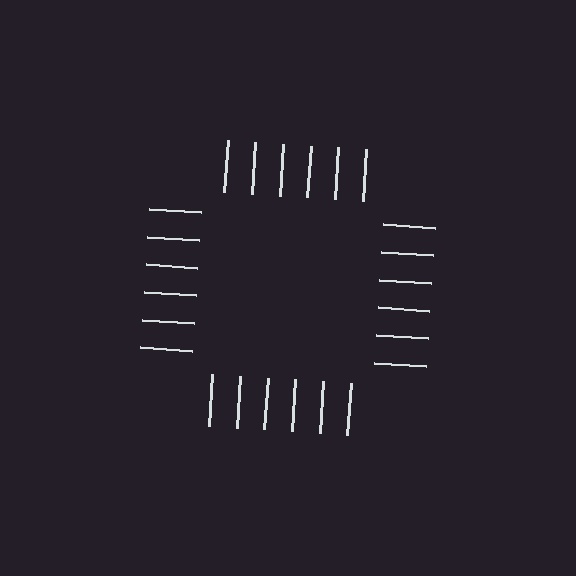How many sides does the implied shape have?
4 sides — the line-ends trace a square.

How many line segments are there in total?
24 — 6 along each of the 4 edges.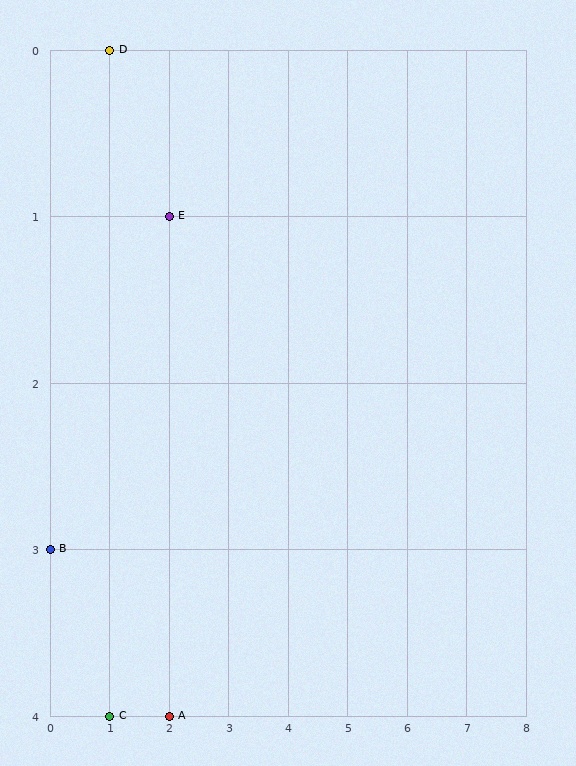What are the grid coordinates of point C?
Point C is at grid coordinates (1, 4).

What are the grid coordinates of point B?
Point B is at grid coordinates (0, 3).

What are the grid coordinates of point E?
Point E is at grid coordinates (2, 1).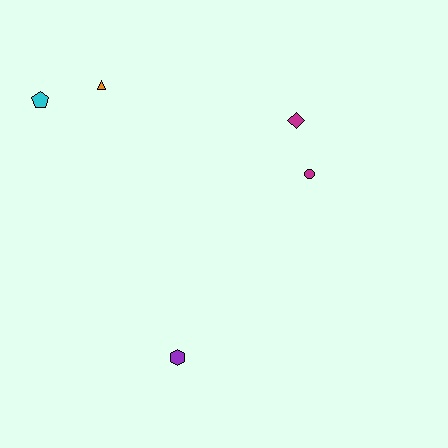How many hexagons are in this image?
There is 1 hexagon.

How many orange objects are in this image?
There is 1 orange object.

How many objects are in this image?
There are 5 objects.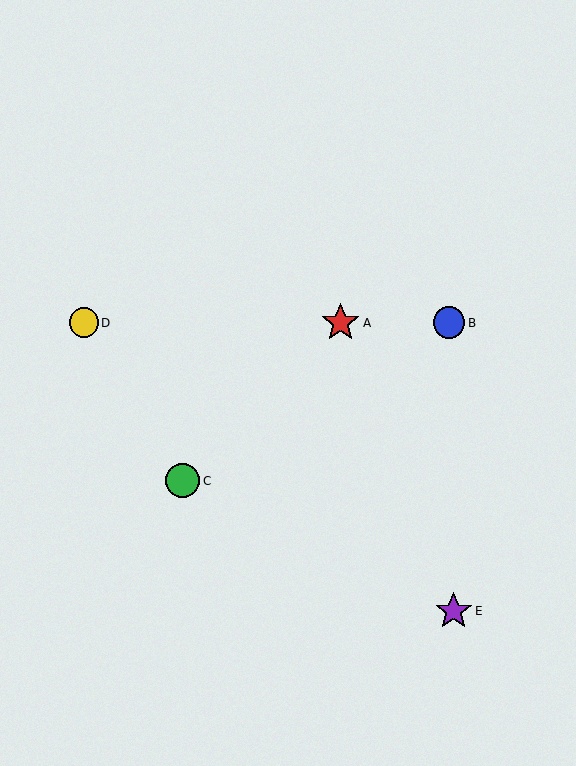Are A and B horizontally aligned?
Yes, both are at y≈323.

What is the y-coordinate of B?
Object B is at y≈323.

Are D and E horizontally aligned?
No, D is at y≈323 and E is at y≈611.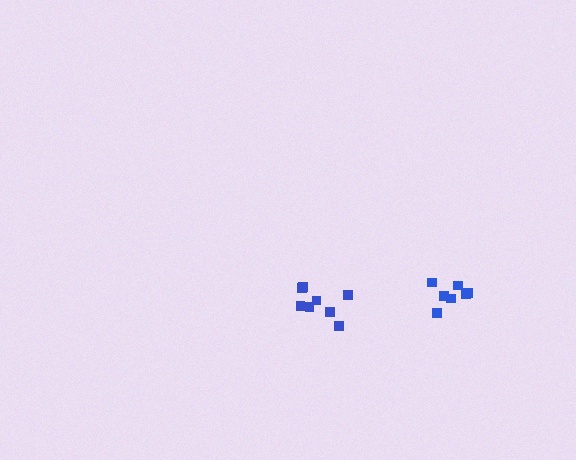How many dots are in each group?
Group 1: 7 dots, Group 2: 8 dots (15 total).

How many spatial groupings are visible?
There are 2 spatial groupings.